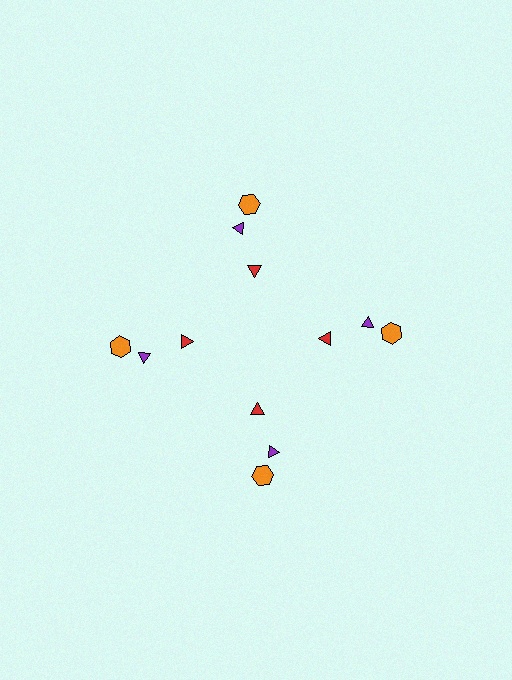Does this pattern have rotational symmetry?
Yes, this pattern has 4-fold rotational symmetry. It looks the same after rotating 90 degrees around the center.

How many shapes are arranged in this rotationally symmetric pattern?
There are 12 shapes, arranged in 4 groups of 3.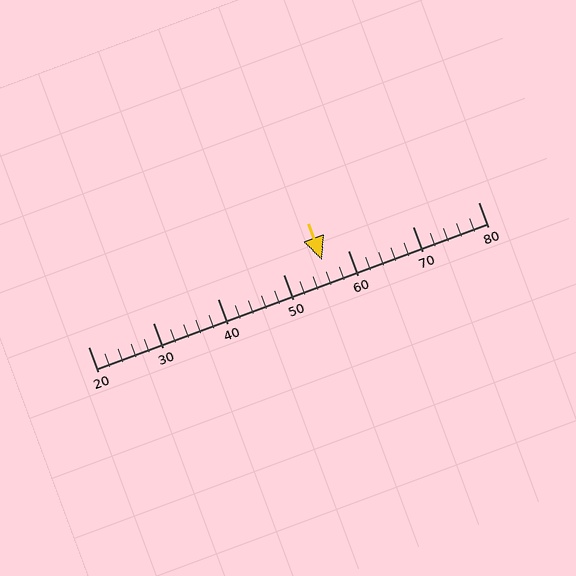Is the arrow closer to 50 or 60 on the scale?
The arrow is closer to 60.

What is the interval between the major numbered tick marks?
The major tick marks are spaced 10 units apart.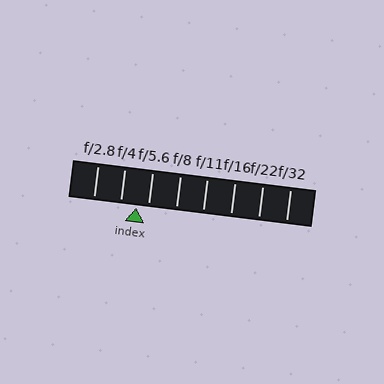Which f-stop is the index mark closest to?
The index mark is closest to f/5.6.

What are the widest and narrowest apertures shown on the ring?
The widest aperture shown is f/2.8 and the narrowest is f/32.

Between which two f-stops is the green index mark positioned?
The index mark is between f/4 and f/5.6.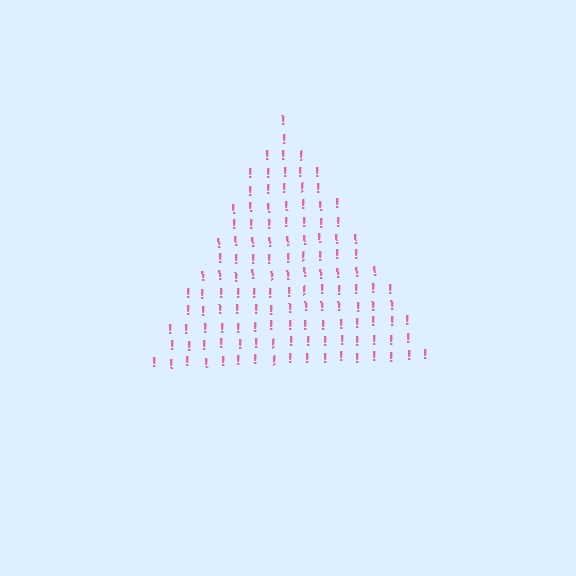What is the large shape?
The large shape is a triangle.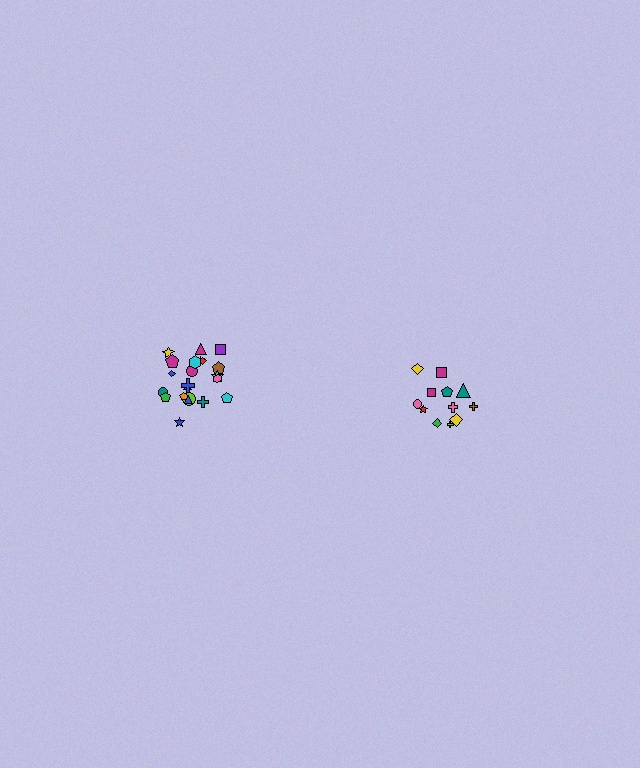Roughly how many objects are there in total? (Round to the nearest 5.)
Roughly 35 objects in total.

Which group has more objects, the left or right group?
The left group.